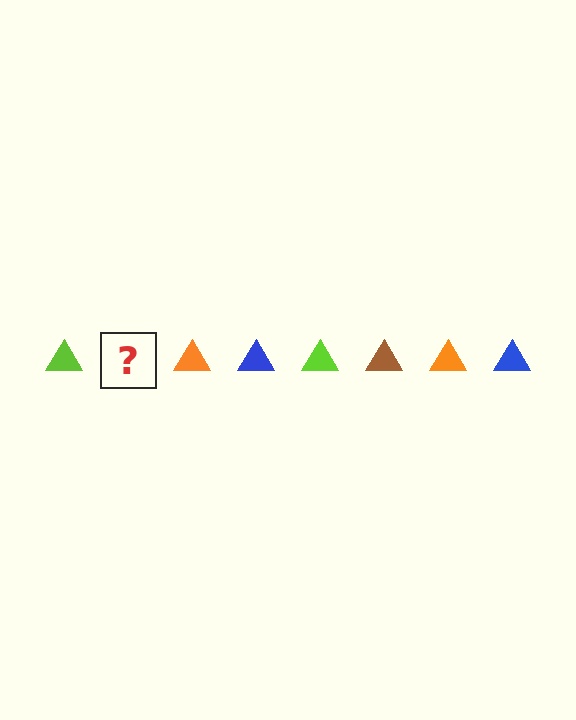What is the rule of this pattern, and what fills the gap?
The rule is that the pattern cycles through lime, brown, orange, blue triangles. The gap should be filled with a brown triangle.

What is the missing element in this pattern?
The missing element is a brown triangle.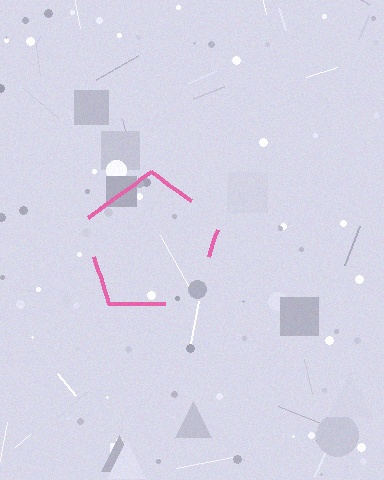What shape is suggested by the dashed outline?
The dashed outline suggests a pentagon.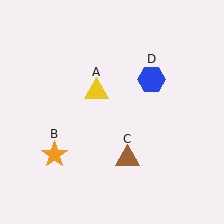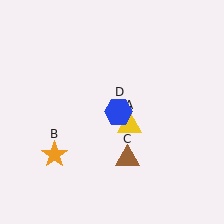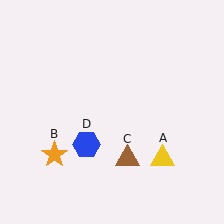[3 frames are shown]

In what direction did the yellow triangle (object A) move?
The yellow triangle (object A) moved down and to the right.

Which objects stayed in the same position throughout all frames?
Orange star (object B) and brown triangle (object C) remained stationary.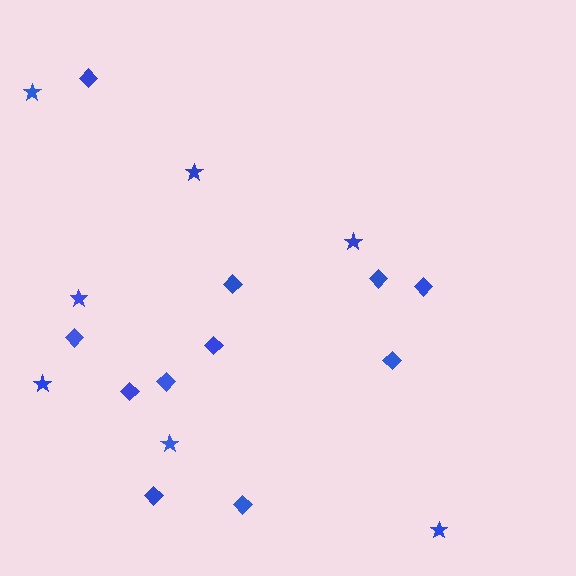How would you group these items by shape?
There are 2 groups: one group of diamonds (11) and one group of stars (7).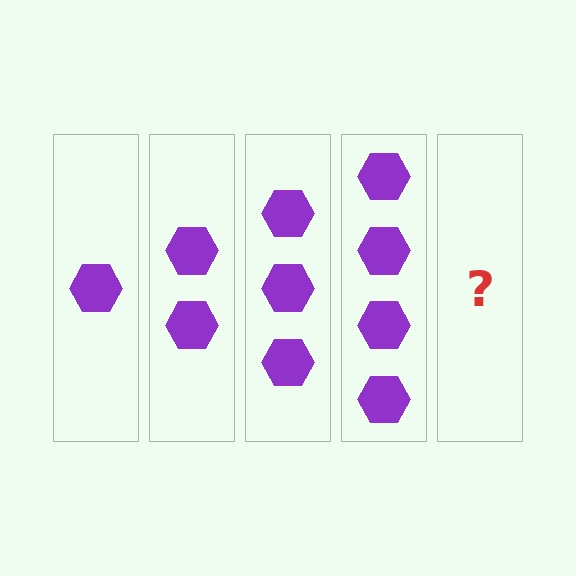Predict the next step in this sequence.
The next step is 5 hexagons.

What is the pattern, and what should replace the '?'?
The pattern is that each step adds one more hexagon. The '?' should be 5 hexagons.